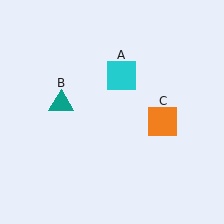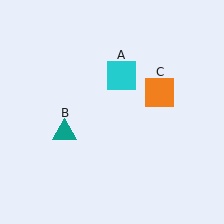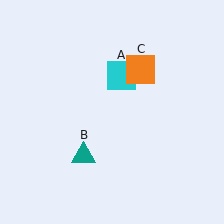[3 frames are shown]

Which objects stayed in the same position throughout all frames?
Cyan square (object A) remained stationary.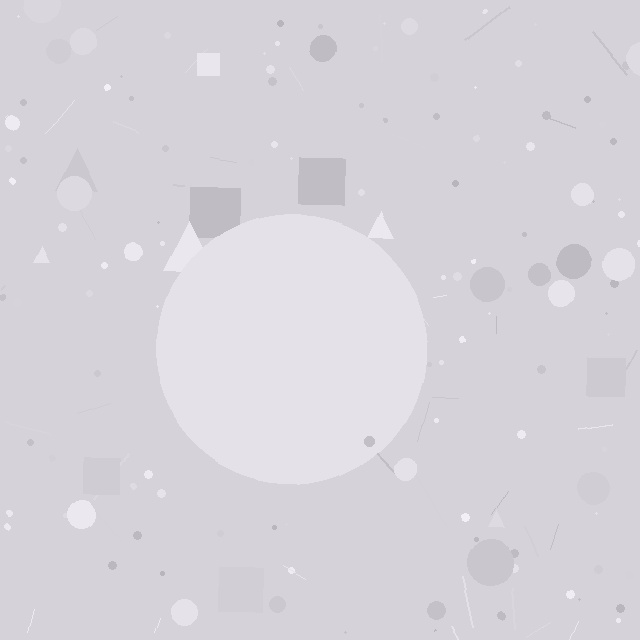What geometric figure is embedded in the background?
A circle is embedded in the background.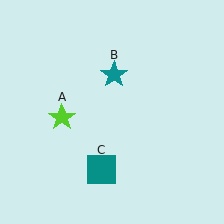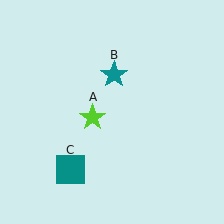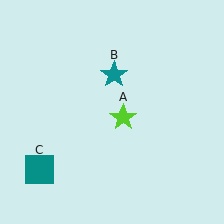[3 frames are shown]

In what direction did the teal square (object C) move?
The teal square (object C) moved left.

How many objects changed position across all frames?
2 objects changed position: lime star (object A), teal square (object C).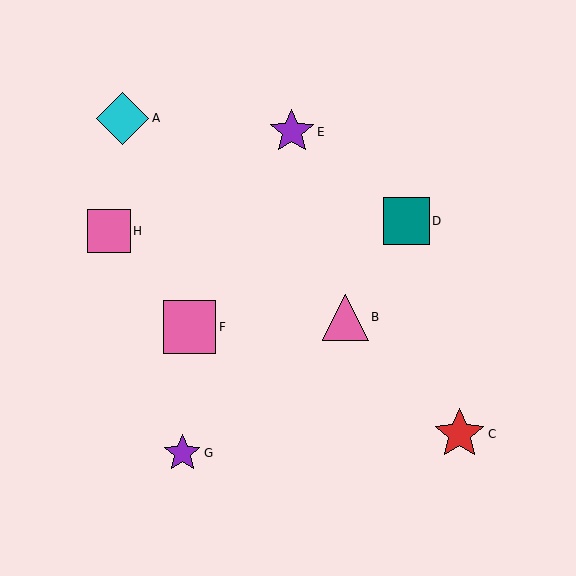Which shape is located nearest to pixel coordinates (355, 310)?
The pink triangle (labeled B) at (346, 317) is nearest to that location.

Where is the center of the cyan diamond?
The center of the cyan diamond is at (123, 118).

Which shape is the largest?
The pink square (labeled F) is the largest.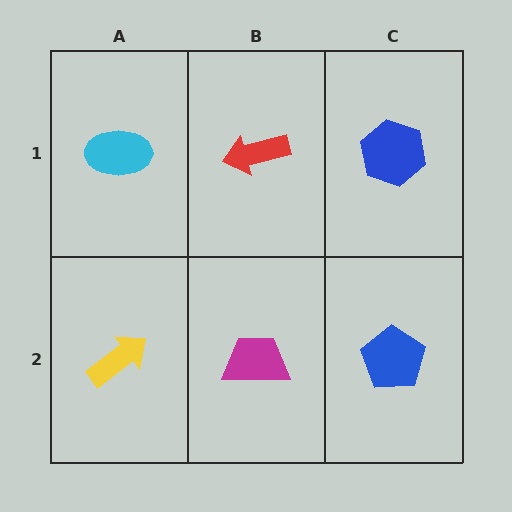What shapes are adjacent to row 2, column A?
A cyan ellipse (row 1, column A), a magenta trapezoid (row 2, column B).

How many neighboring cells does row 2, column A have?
2.